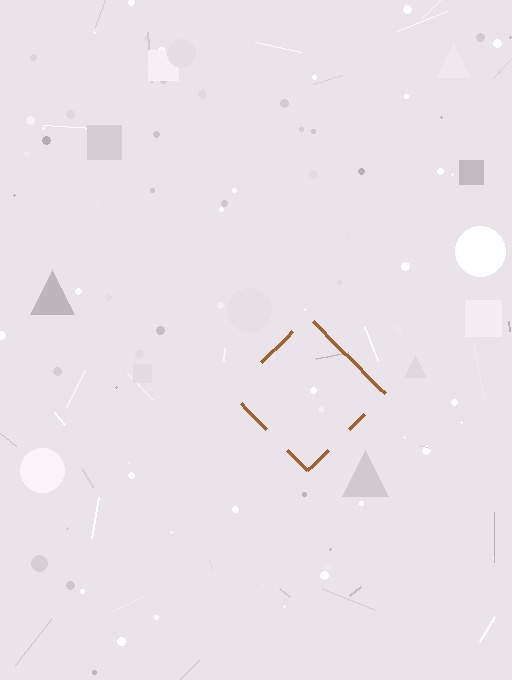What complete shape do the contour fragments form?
The contour fragments form a diamond.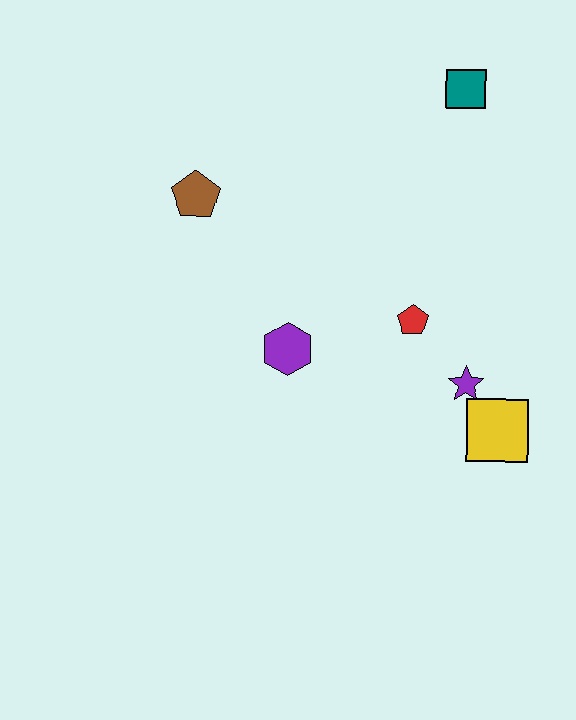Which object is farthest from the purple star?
The brown pentagon is farthest from the purple star.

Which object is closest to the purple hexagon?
The red pentagon is closest to the purple hexagon.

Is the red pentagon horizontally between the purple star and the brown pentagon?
Yes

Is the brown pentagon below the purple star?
No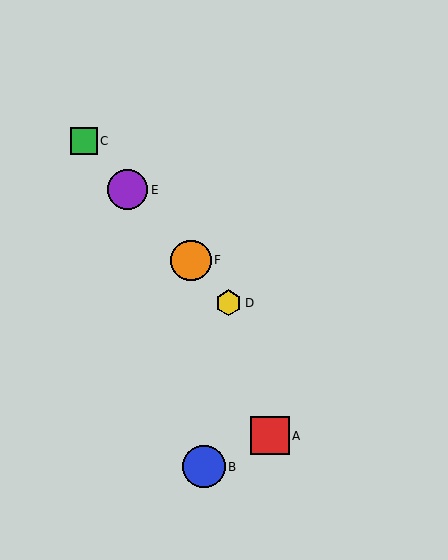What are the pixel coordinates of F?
Object F is at (191, 260).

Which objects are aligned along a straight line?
Objects C, D, E, F are aligned along a straight line.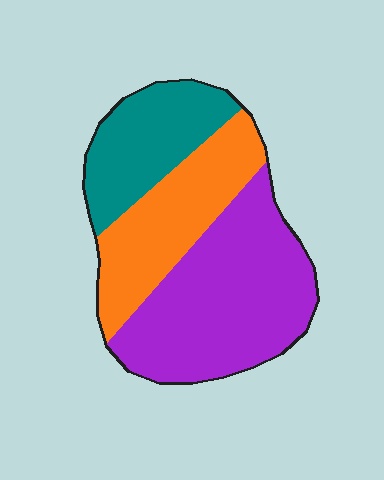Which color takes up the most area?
Purple, at roughly 45%.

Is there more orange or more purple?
Purple.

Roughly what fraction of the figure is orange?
Orange takes up about one quarter (1/4) of the figure.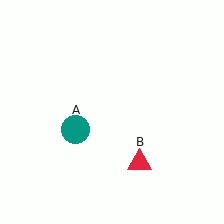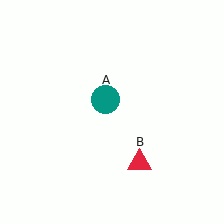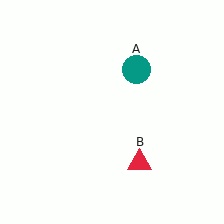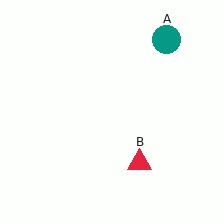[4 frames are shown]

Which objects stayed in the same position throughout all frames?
Red triangle (object B) remained stationary.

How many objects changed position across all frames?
1 object changed position: teal circle (object A).